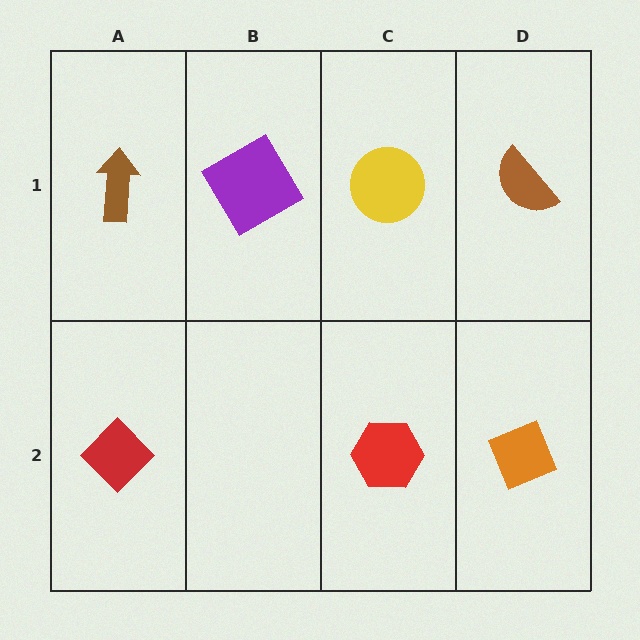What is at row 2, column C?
A red hexagon.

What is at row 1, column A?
A brown arrow.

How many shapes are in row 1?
4 shapes.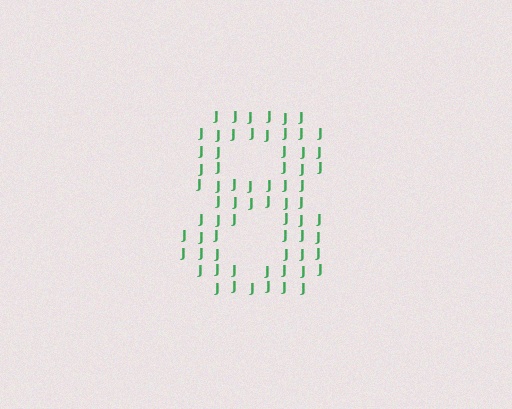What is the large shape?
The large shape is the digit 8.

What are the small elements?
The small elements are letter J's.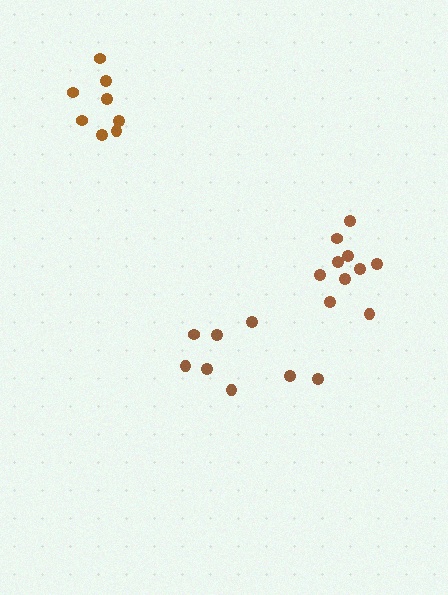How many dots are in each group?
Group 1: 8 dots, Group 2: 8 dots, Group 3: 10 dots (26 total).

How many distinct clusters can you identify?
There are 3 distinct clusters.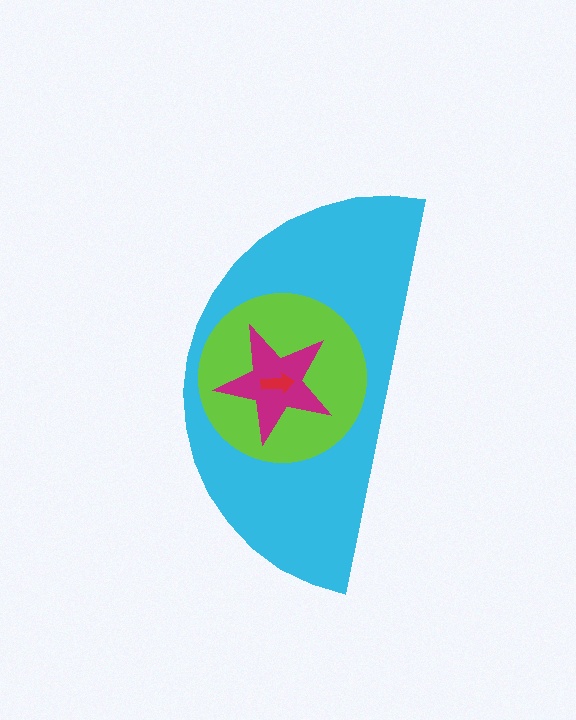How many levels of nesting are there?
4.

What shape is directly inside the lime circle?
The magenta star.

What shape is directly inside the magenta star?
The red arrow.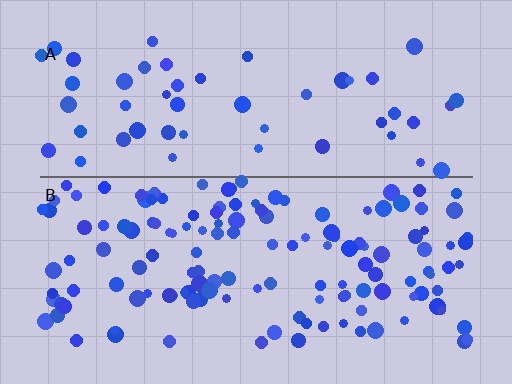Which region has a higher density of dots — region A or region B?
B (the bottom).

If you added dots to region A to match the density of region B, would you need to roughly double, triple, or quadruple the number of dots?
Approximately triple.